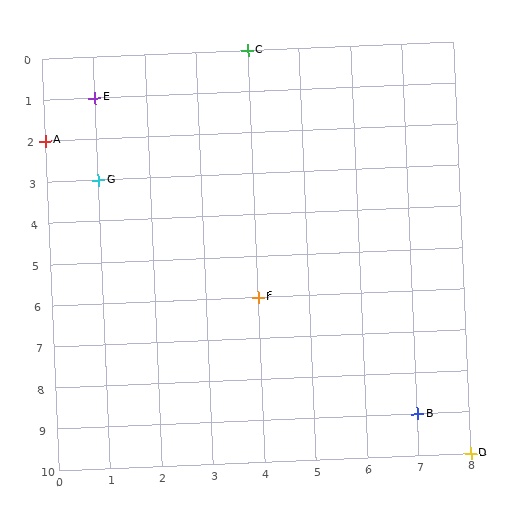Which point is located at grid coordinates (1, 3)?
Point G is at (1, 3).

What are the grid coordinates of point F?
Point F is at grid coordinates (4, 6).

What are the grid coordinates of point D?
Point D is at grid coordinates (8, 10).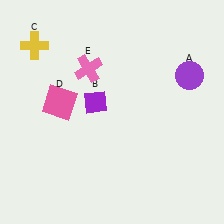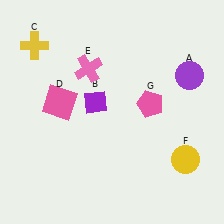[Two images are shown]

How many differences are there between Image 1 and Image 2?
There are 2 differences between the two images.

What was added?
A yellow circle (F), a pink pentagon (G) were added in Image 2.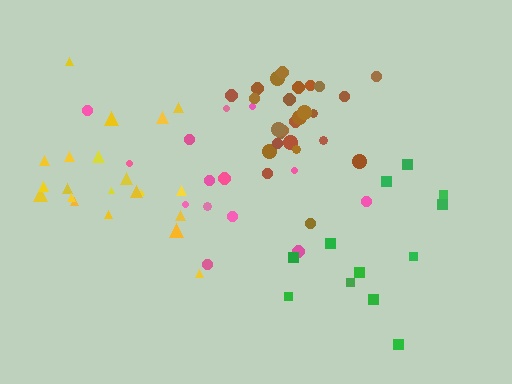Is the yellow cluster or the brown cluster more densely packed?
Brown.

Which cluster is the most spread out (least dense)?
Green.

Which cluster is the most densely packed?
Brown.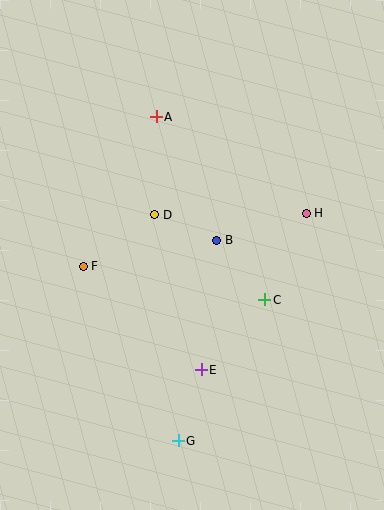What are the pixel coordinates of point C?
Point C is at (265, 300).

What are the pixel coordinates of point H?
Point H is at (306, 213).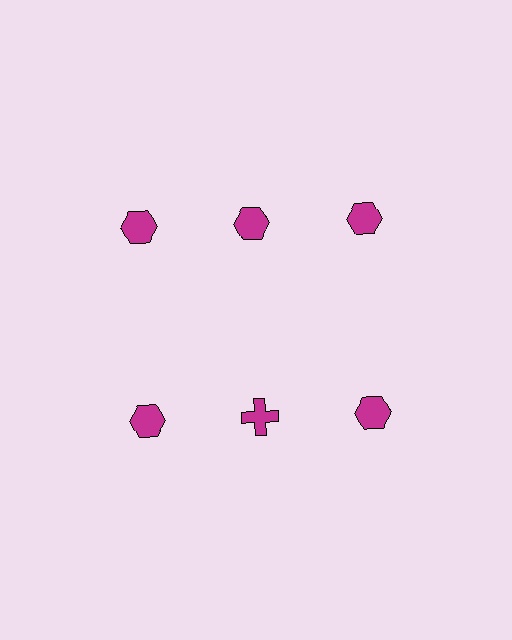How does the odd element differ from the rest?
It has a different shape: cross instead of hexagon.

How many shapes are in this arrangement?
There are 6 shapes arranged in a grid pattern.